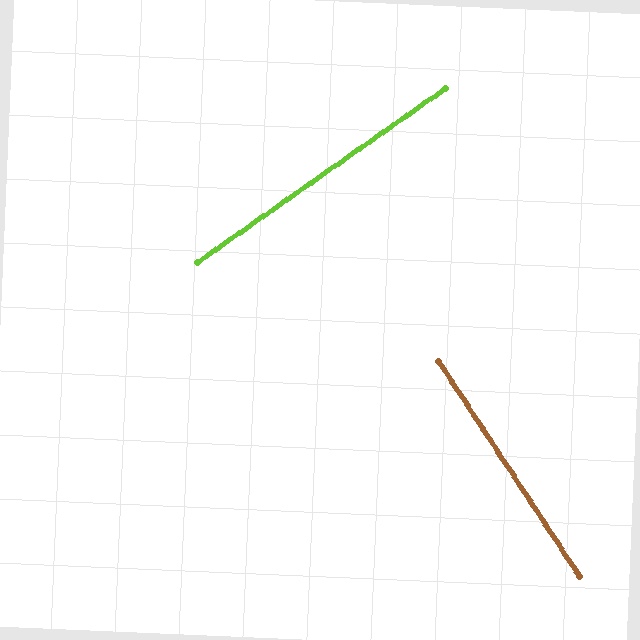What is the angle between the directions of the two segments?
Approximately 88 degrees.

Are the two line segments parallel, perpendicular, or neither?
Perpendicular — they meet at approximately 88°.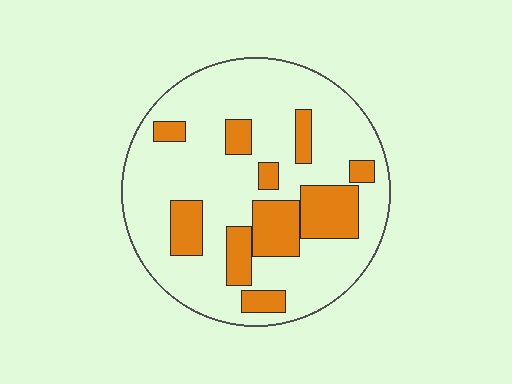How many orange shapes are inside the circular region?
10.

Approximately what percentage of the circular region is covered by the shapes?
Approximately 25%.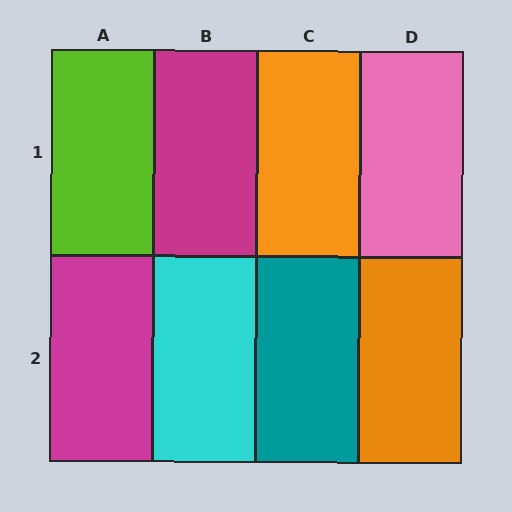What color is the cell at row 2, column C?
Teal.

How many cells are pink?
1 cell is pink.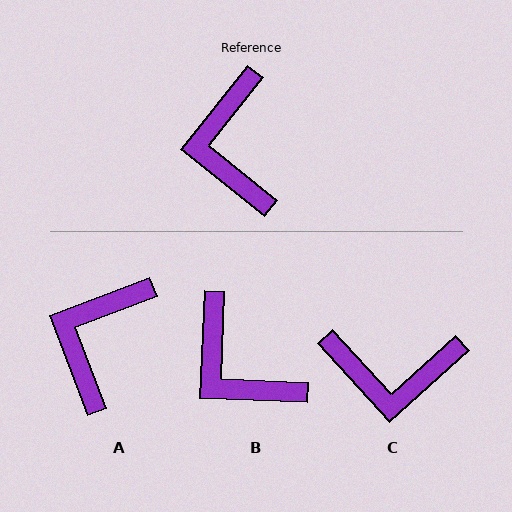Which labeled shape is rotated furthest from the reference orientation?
C, about 81 degrees away.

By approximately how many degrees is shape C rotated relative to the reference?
Approximately 81 degrees counter-clockwise.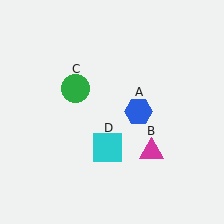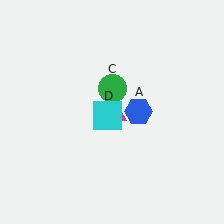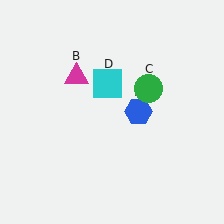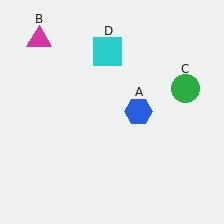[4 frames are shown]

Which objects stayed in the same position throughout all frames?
Blue hexagon (object A) remained stationary.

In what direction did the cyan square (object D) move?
The cyan square (object D) moved up.